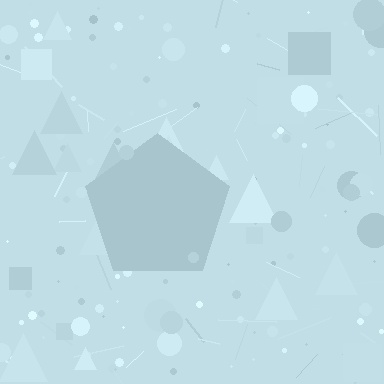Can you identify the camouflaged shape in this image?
The camouflaged shape is a pentagon.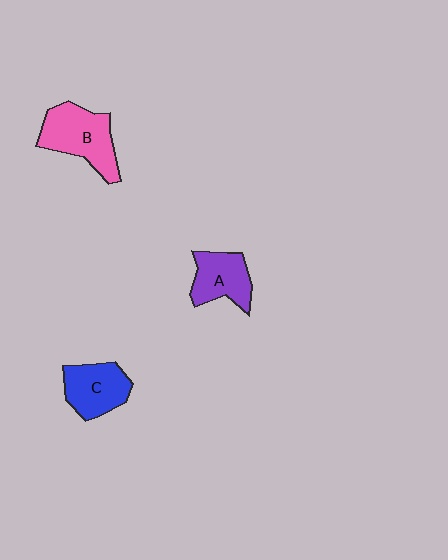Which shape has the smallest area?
Shape A (purple).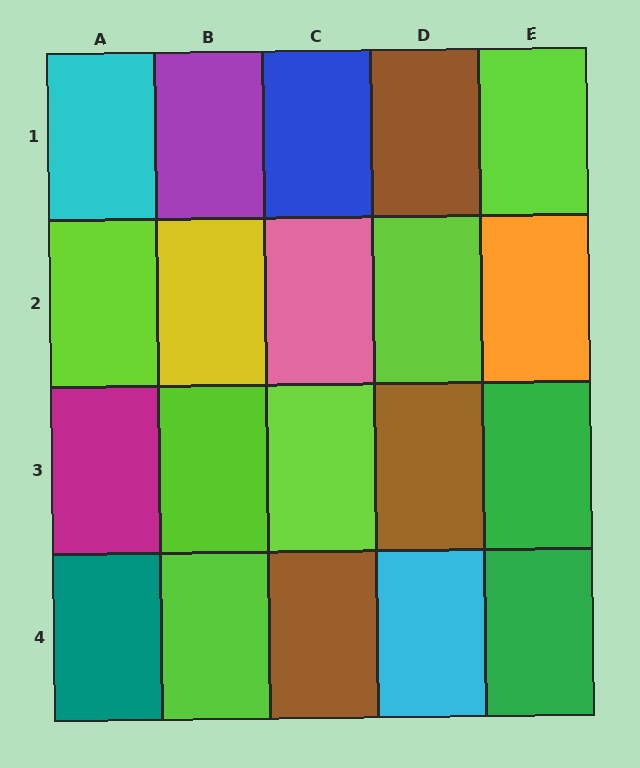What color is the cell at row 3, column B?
Lime.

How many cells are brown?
3 cells are brown.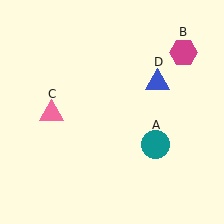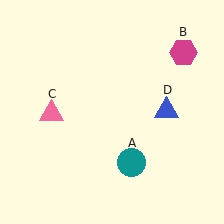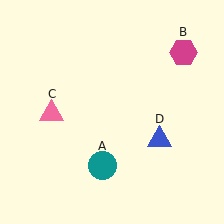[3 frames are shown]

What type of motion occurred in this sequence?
The teal circle (object A), blue triangle (object D) rotated clockwise around the center of the scene.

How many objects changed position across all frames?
2 objects changed position: teal circle (object A), blue triangle (object D).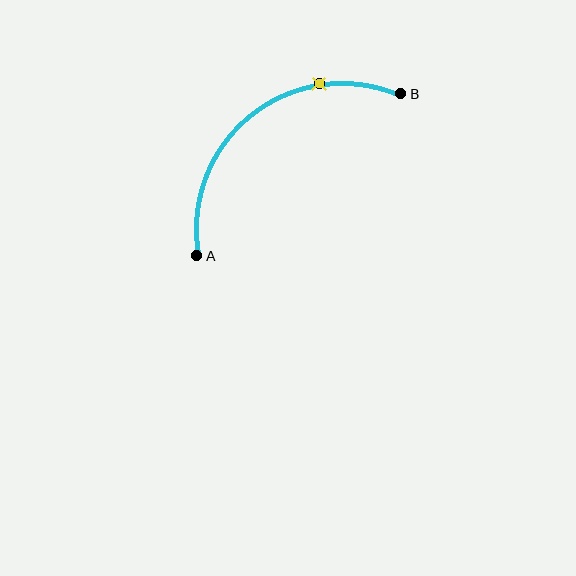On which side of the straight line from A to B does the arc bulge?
The arc bulges above and to the left of the straight line connecting A and B.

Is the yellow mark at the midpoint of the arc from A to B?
No. The yellow mark lies on the arc but is closer to endpoint B. The arc midpoint would be at the point on the curve equidistant along the arc from both A and B.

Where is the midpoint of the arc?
The arc midpoint is the point on the curve farthest from the straight line joining A and B. It sits above and to the left of that line.